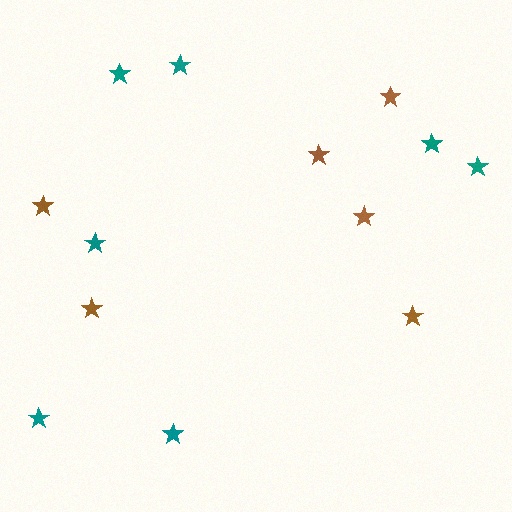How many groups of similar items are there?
There are 2 groups: one group of teal stars (7) and one group of brown stars (6).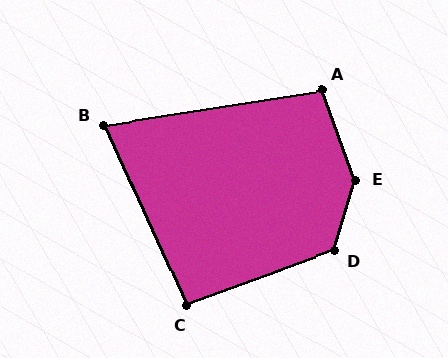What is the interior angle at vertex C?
Approximately 94 degrees (approximately right).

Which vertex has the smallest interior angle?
B, at approximately 75 degrees.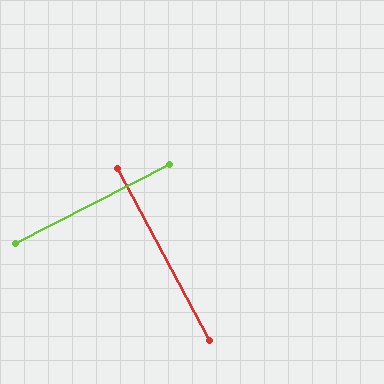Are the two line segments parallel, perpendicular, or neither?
Perpendicular — they meet at approximately 89°.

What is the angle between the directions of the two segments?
Approximately 89 degrees.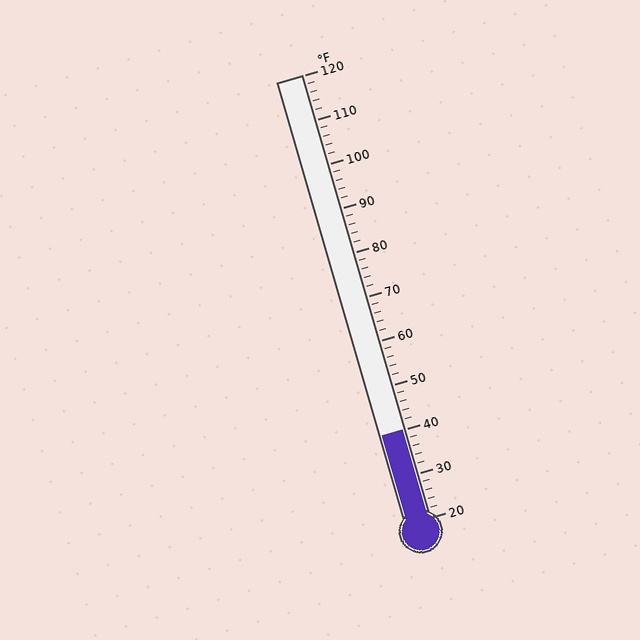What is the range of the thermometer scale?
The thermometer scale ranges from 20°F to 120°F.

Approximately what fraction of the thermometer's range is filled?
The thermometer is filled to approximately 20% of its range.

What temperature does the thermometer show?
The thermometer shows approximately 40°F.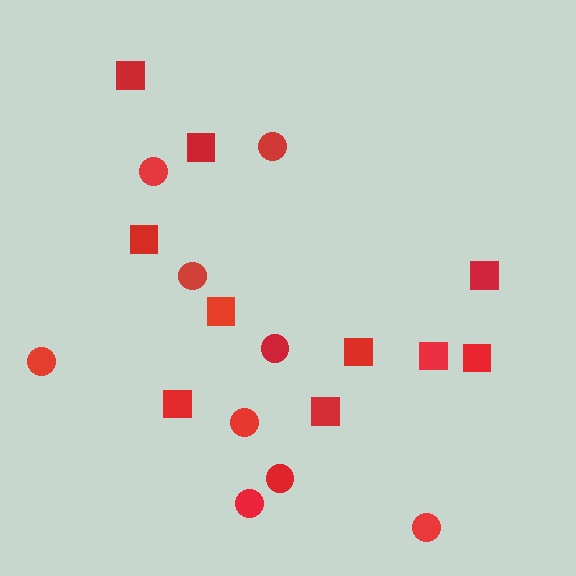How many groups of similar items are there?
There are 2 groups: one group of circles (9) and one group of squares (10).